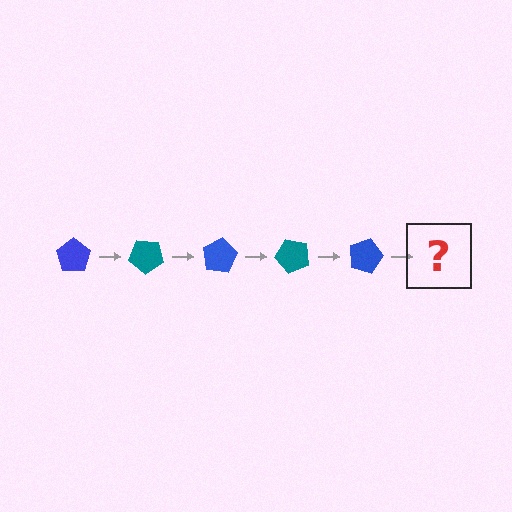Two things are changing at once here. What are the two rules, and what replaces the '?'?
The two rules are that it rotates 40 degrees each step and the color cycles through blue and teal. The '?' should be a teal pentagon, rotated 200 degrees from the start.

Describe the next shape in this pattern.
It should be a teal pentagon, rotated 200 degrees from the start.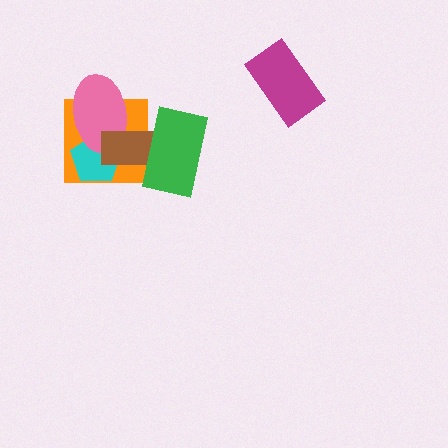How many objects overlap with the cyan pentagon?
3 objects overlap with the cyan pentagon.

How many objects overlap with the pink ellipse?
3 objects overlap with the pink ellipse.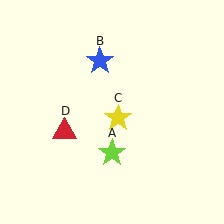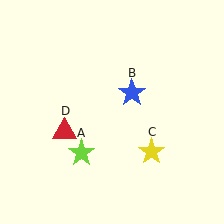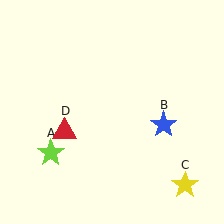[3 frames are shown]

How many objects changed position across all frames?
3 objects changed position: lime star (object A), blue star (object B), yellow star (object C).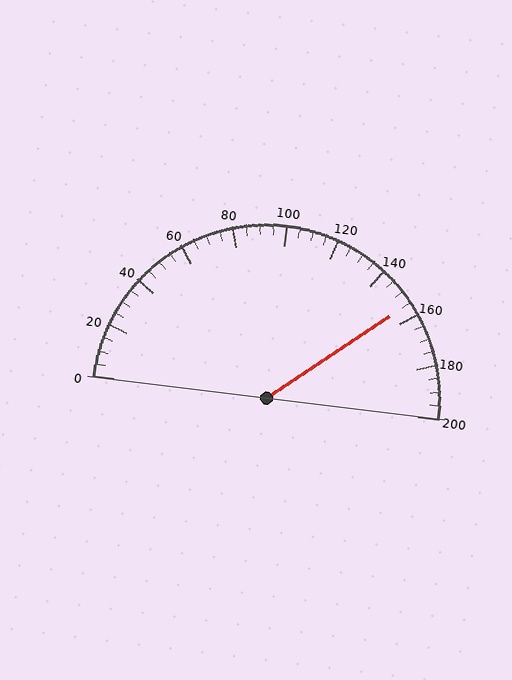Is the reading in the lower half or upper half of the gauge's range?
The reading is in the upper half of the range (0 to 200).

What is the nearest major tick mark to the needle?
The nearest major tick mark is 160.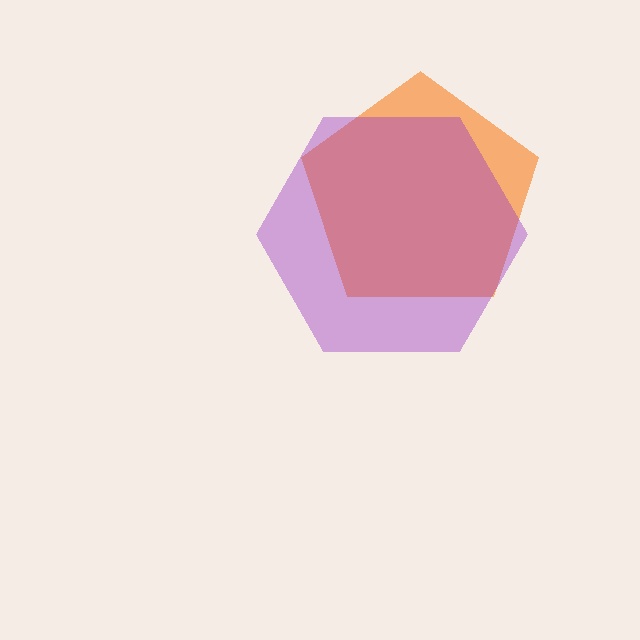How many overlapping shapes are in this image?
There are 2 overlapping shapes in the image.